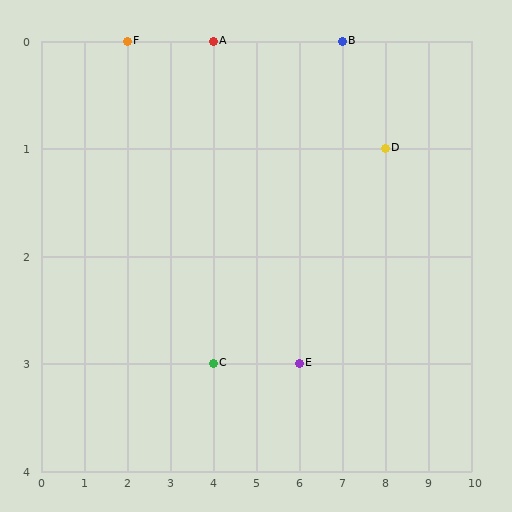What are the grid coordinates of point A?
Point A is at grid coordinates (4, 0).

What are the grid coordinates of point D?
Point D is at grid coordinates (8, 1).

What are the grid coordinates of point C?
Point C is at grid coordinates (4, 3).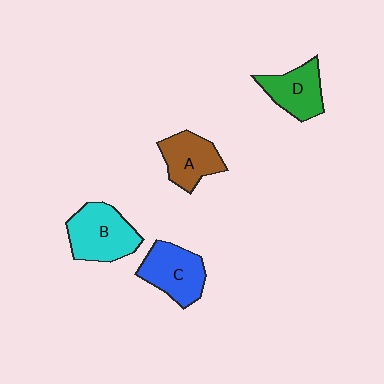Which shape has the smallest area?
Shape D (green).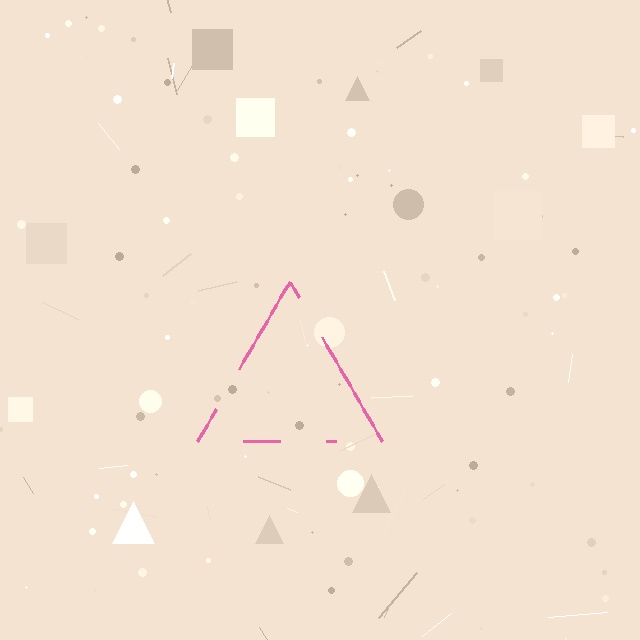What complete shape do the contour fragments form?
The contour fragments form a triangle.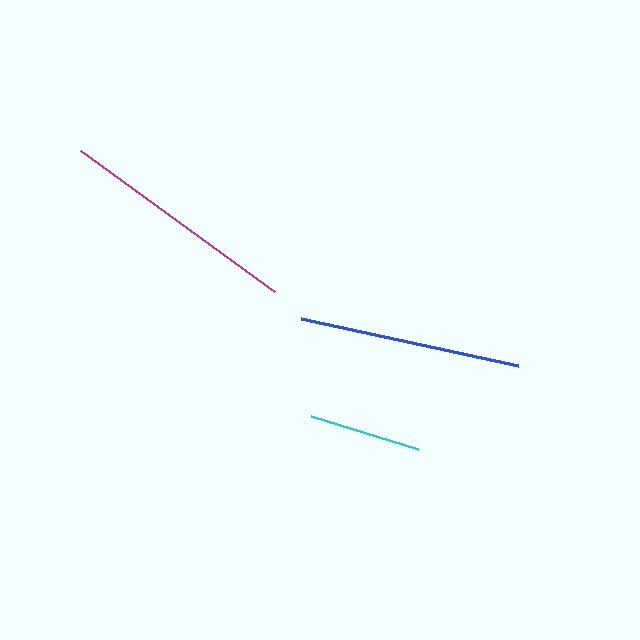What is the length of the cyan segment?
The cyan segment is approximately 112 pixels long.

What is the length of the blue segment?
The blue segment is approximately 223 pixels long.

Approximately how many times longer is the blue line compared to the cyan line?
The blue line is approximately 2.0 times the length of the cyan line.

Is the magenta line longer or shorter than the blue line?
The magenta line is longer than the blue line.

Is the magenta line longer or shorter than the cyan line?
The magenta line is longer than the cyan line.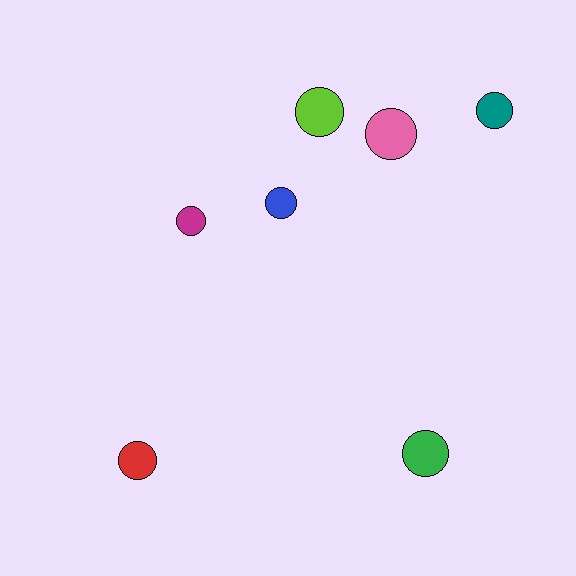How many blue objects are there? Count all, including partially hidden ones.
There is 1 blue object.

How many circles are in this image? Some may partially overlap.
There are 7 circles.